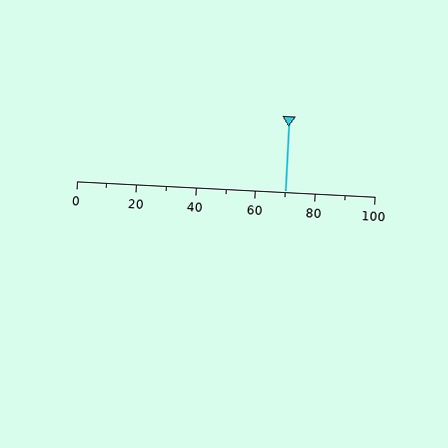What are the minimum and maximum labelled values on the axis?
The axis runs from 0 to 100.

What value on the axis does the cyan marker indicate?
The marker indicates approximately 70.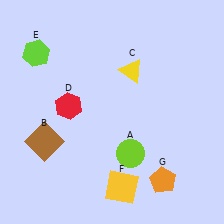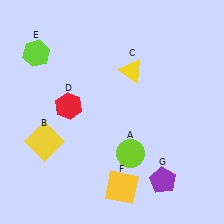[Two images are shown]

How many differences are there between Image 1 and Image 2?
There are 2 differences between the two images.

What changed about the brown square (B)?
In Image 1, B is brown. In Image 2, it changed to yellow.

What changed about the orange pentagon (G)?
In Image 1, G is orange. In Image 2, it changed to purple.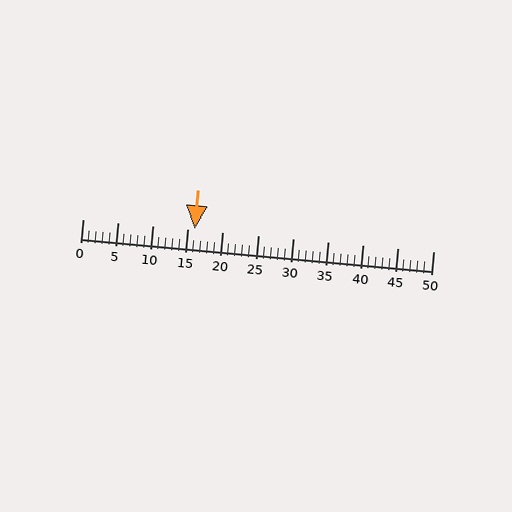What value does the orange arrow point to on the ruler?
The orange arrow points to approximately 16.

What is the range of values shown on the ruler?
The ruler shows values from 0 to 50.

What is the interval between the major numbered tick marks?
The major tick marks are spaced 5 units apart.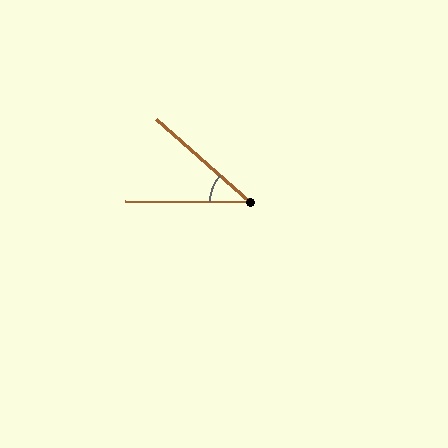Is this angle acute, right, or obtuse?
It is acute.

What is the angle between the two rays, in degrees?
Approximately 42 degrees.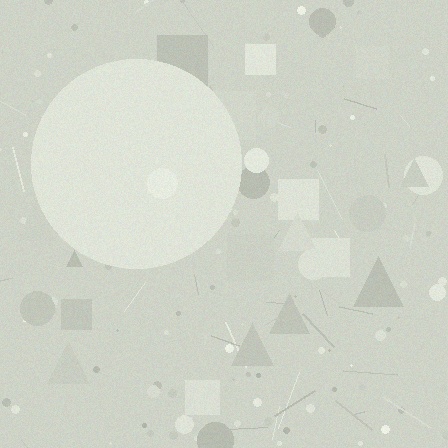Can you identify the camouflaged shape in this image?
The camouflaged shape is a circle.